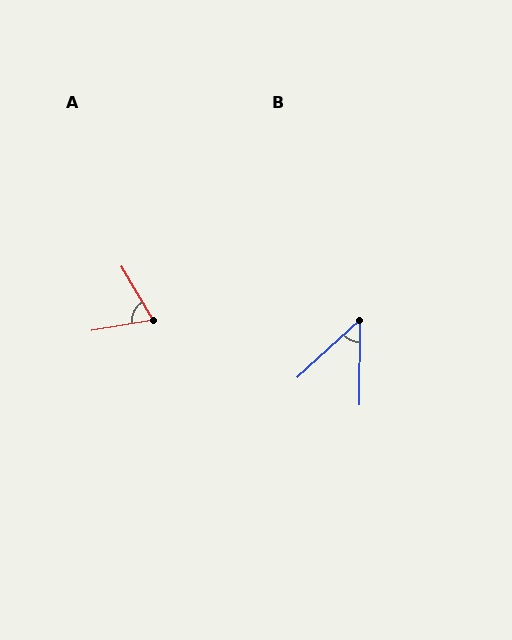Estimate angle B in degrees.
Approximately 47 degrees.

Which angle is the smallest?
B, at approximately 47 degrees.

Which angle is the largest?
A, at approximately 69 degrees.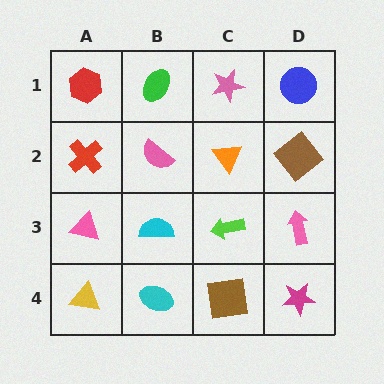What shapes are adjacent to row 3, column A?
A red cross (row 2, column A), a yellow triangle (row 4, column A), a cyan semicircle (row 3, column B).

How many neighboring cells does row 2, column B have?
4.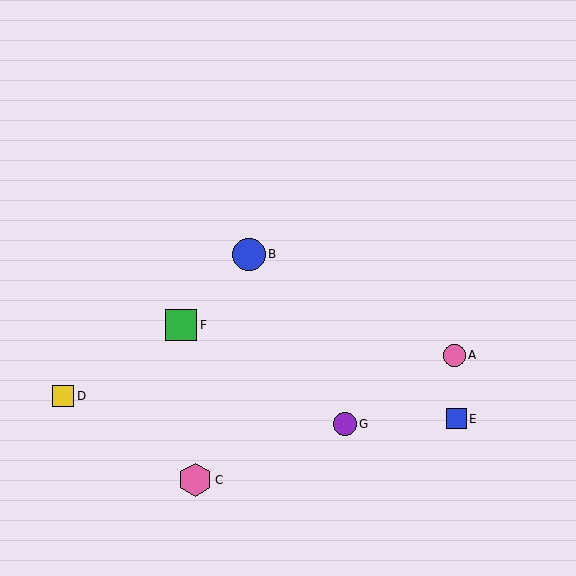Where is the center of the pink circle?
The center of the pink circle is at (454, 355).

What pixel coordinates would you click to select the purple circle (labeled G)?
Click at (345, 424) to select the purple circle G.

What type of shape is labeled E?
Shape E is a blue square.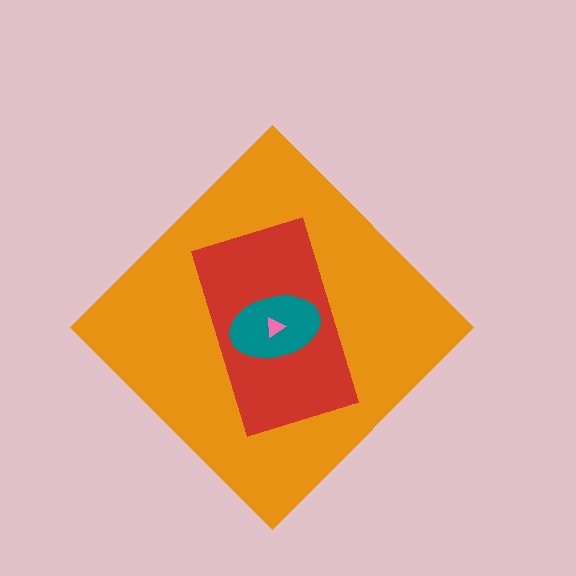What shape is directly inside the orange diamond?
The red rectangle.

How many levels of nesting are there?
4.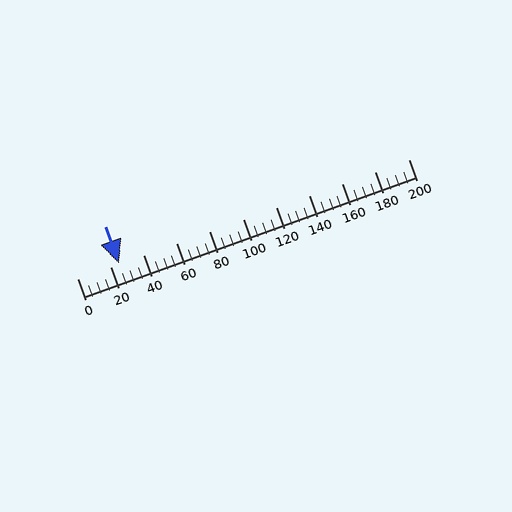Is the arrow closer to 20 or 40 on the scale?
The arrow is closer to 20.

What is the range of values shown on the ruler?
The ruler shows values from 0 to 200.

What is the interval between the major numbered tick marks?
The major tick marks are spaced 20 units apart.